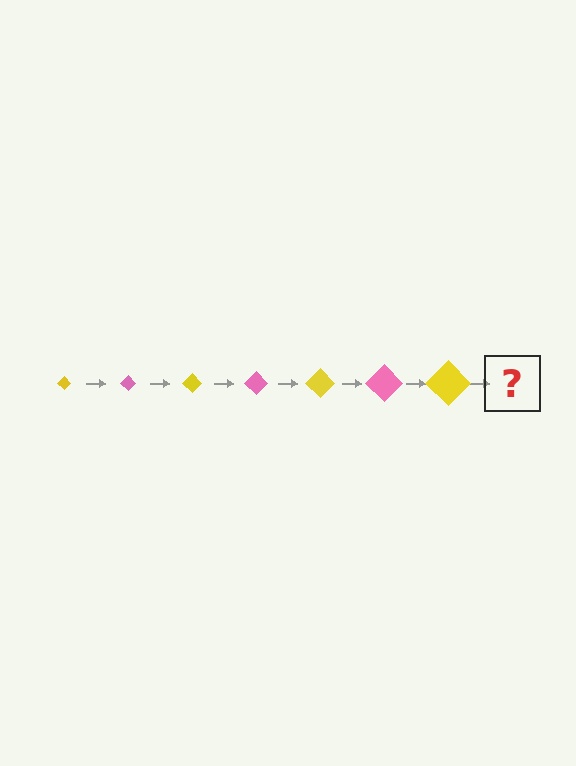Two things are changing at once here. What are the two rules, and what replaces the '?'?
The two rules are that the diamond grows larger each step and the color cycles through yellow and pink. The '?' should be a pink diamond, larger than the previous one.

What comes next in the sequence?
The next element should be a pink diamond, larger than the previous one.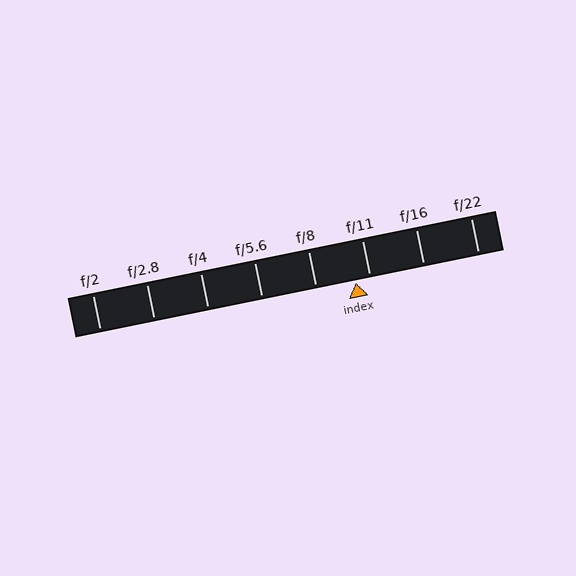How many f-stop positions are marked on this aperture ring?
There are 8 f-stop positions marked.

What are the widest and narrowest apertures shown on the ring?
The widest aperture shown is f/2 and the narrowest is f/22.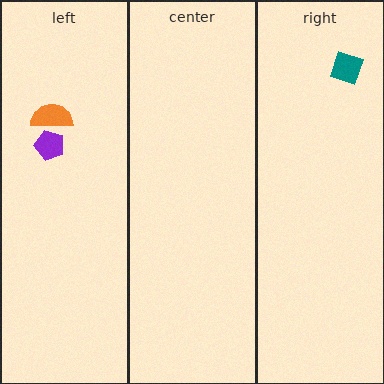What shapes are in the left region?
The orange semicircle, the purple pentagon.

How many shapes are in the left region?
2.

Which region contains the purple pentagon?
The left region.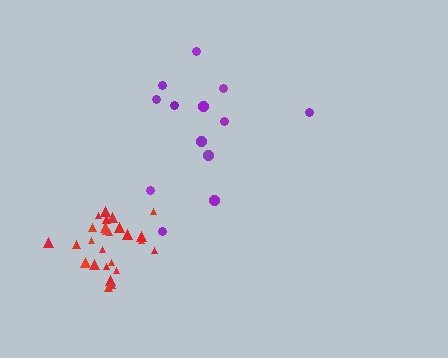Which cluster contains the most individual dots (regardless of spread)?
Red (26).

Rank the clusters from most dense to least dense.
red, purple.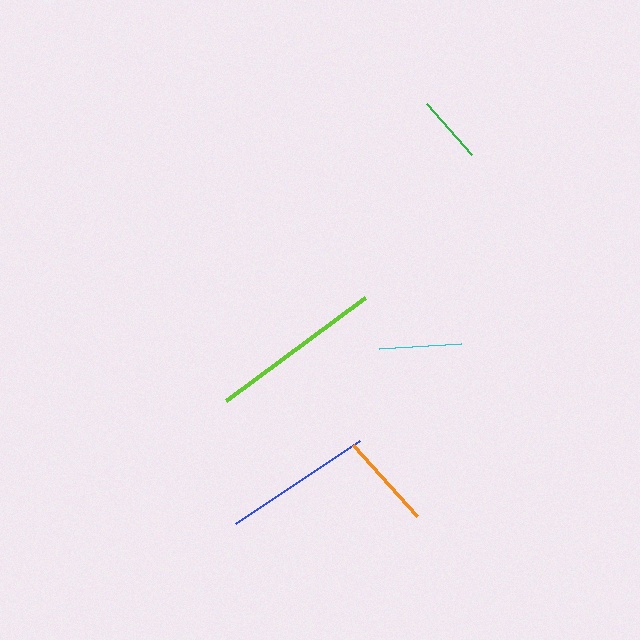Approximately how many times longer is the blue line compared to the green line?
The blue line is approximately 2.2 times the length of the green line.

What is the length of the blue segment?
The blue segment is approximately 149 pixels long.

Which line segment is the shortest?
The green line is the shortest at approximately 68 pixels.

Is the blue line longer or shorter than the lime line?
The lime line is longer than the blue line.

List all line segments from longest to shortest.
From longest to shortest: lime, blue, orange, cyan, green.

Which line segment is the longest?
The lime line is the longest at approximately 173 pixels.